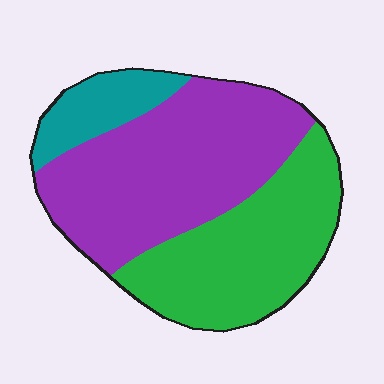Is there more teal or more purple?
Purple.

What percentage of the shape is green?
Green takes up about three eighths (3/8) of the shape.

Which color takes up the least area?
Teal, at roughly 10%.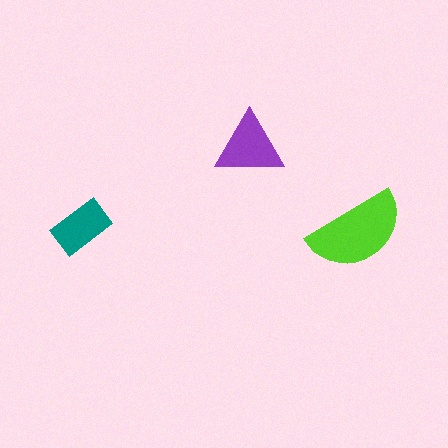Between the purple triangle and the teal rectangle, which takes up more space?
The purple triangle.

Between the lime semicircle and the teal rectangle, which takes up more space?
The lime semicircle.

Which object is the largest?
The lime semicircle.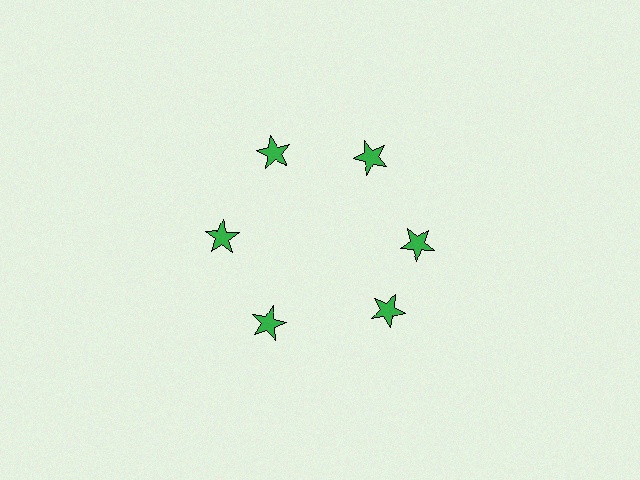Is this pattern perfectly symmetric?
No. The 6 green stars are arranged in a ring, but one element near the 5 o'clock position is rotated out of alignment along the ring, breaking the 6-fold rotational symmetry.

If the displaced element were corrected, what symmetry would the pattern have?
It would have 6-fold rotational symmetry — the pattern would map onto itself every 60 degrees.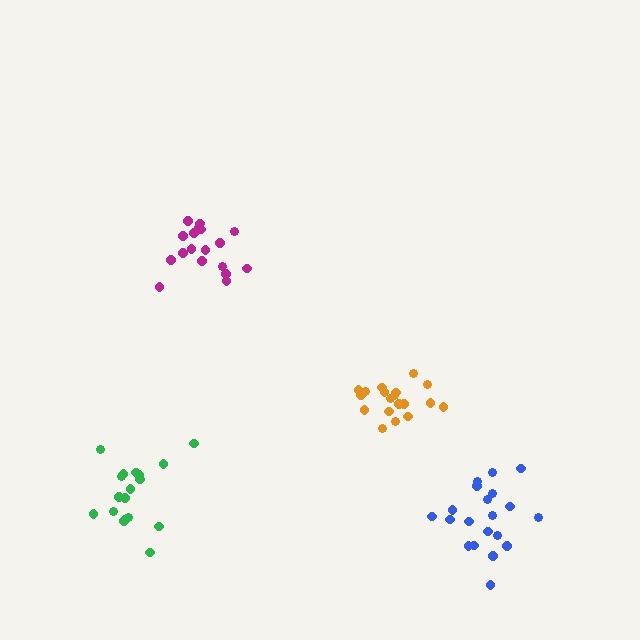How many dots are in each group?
Group 1: 18 dots, Group 2: 19 dots, Group 3: 18 dots, Group 4: 20 dots (75 total).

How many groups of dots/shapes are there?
There are 4 groups.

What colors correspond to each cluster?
The clusters are colored: green, orange, magenta, blue.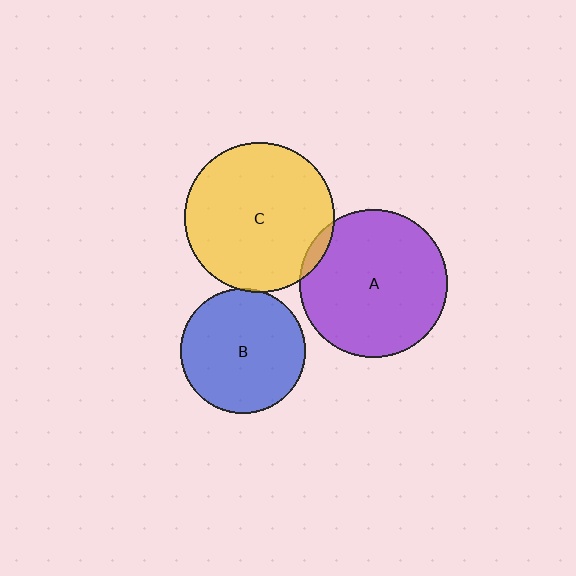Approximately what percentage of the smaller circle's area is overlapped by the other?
Approximately 5%.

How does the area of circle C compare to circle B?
Approximately 1.4 times.